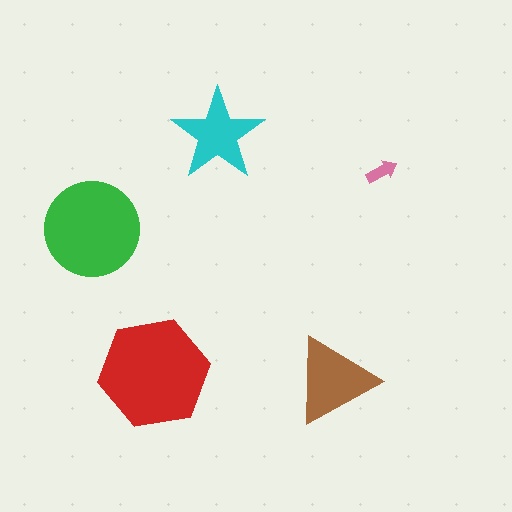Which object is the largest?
The red hexagon.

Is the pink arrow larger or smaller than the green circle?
Smaller.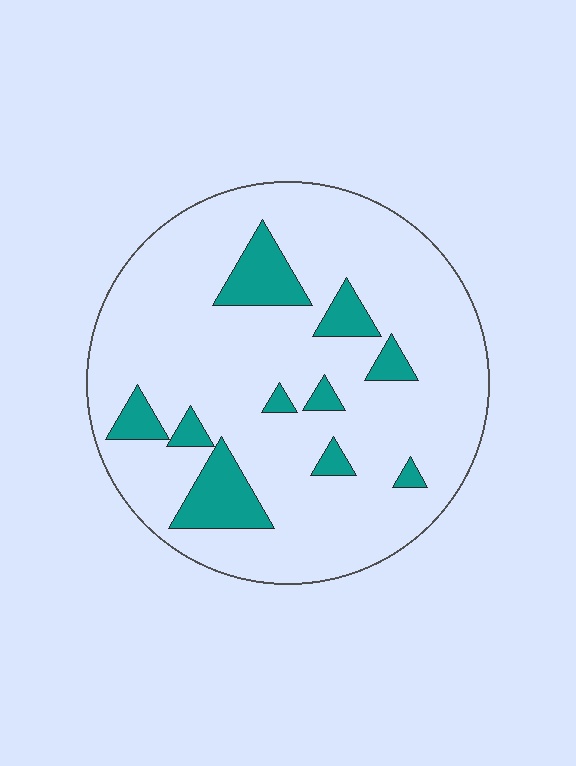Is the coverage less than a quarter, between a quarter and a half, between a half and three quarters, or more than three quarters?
Less than a quarter.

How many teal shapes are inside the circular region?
10.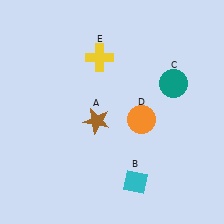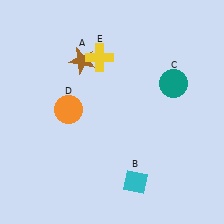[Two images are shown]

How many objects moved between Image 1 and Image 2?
2 objects moved between the two images.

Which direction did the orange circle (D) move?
The orange circle (D) moved left.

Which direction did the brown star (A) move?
The brown star (A) moved up.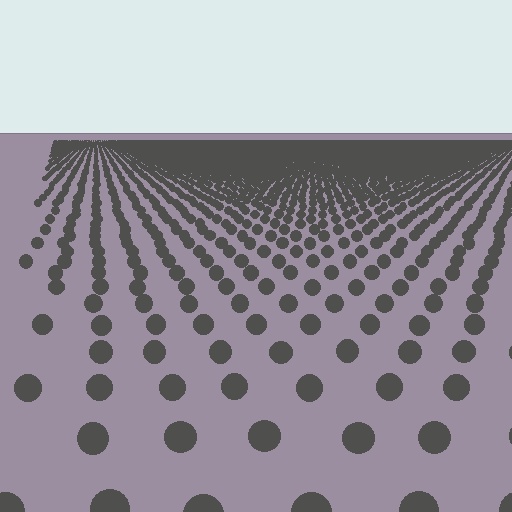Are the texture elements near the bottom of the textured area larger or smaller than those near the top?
Larger. Near the bottom, elements are closer to the viewer and appear at a bigger on-screen size.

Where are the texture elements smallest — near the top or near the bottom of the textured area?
Near the top.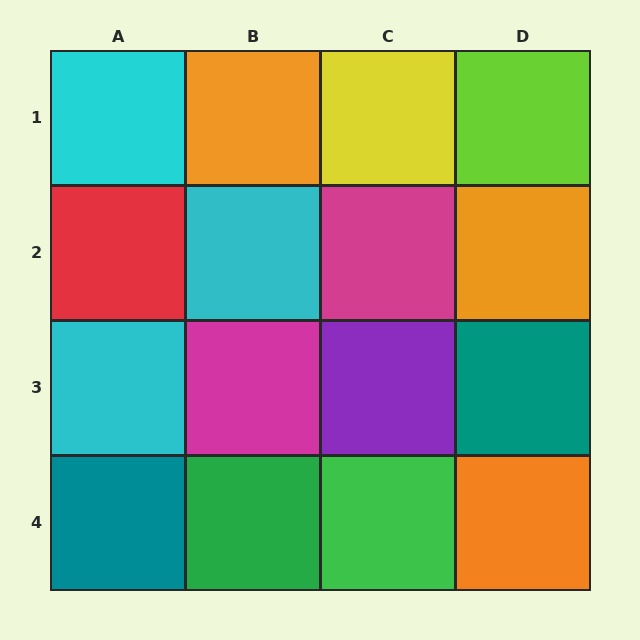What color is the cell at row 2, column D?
Orange.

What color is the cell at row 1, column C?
Yellow.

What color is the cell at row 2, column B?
Cyan.